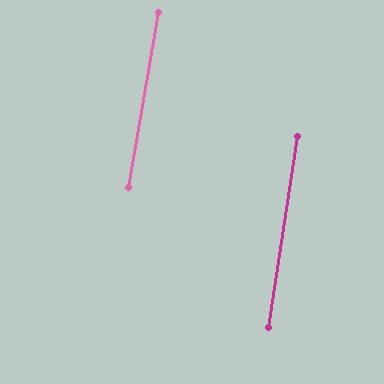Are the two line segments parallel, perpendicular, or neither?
Parallel — their directions differ by only 1.3°.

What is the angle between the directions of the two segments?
Approximately 1 degree.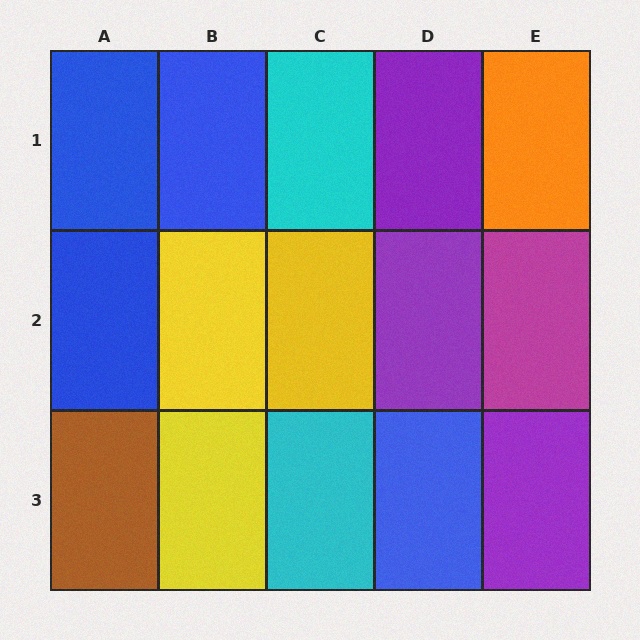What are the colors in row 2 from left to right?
Blue, yellow, yellow, purple, magenta.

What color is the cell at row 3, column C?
Cyan.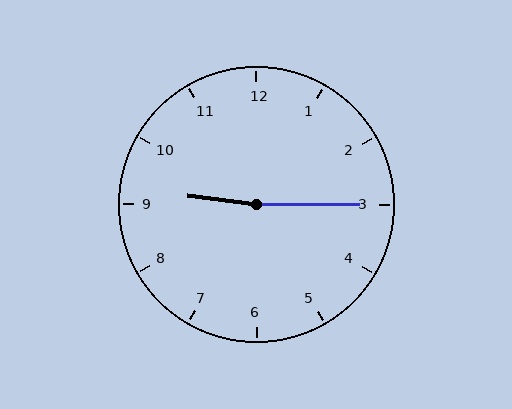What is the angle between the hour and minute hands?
Approximately 172 degrees.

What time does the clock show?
9:15.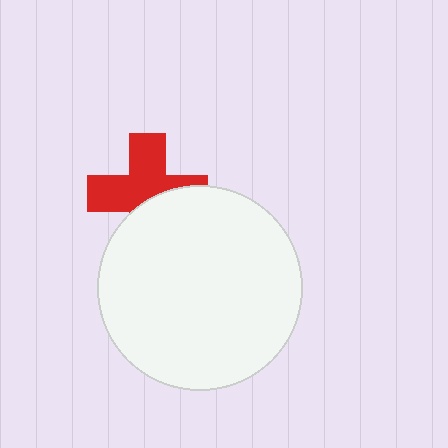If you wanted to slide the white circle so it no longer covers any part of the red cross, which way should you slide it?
Slide it down — that is the most direct way to separate the two shapes.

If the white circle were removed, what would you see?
You would see the complete red cross.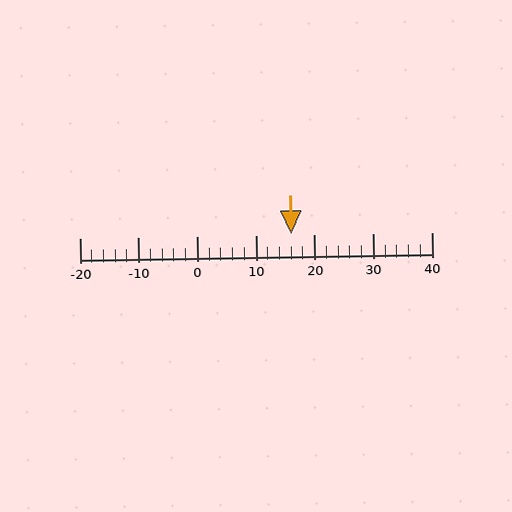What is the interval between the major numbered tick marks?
The major tick marks are spaced 10 units apart.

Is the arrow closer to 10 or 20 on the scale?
The arrow is closer to 20.